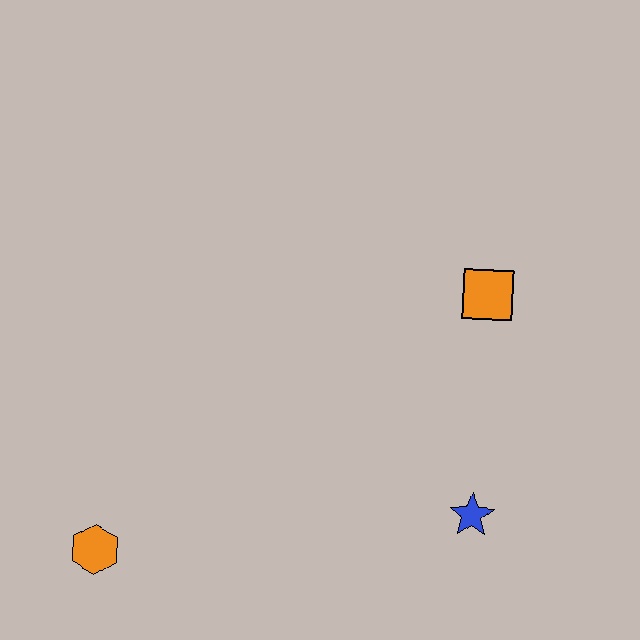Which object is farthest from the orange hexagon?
The orange square is farthest from the orange hexagon.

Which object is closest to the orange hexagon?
The blue star is closest to the orange hexagon.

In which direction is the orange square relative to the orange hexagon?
The orange square is to the right of the orange hexagon.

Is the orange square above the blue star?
Yes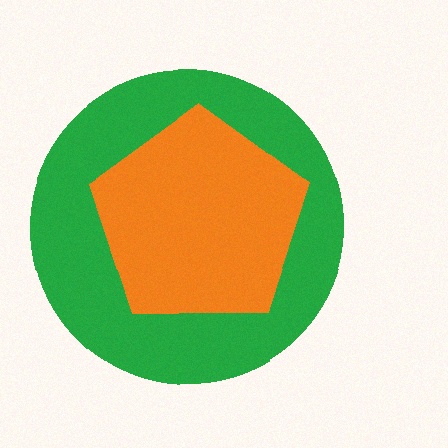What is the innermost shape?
The orange pentagon.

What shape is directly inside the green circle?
The orange pentagon.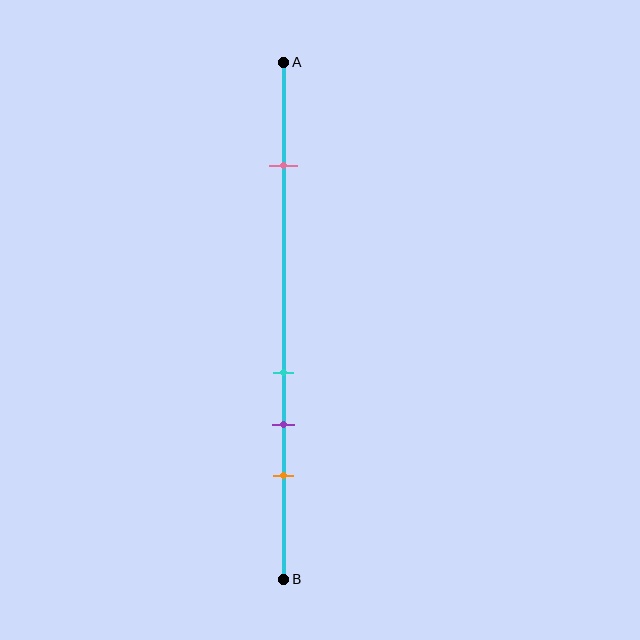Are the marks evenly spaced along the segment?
No, the marks are not evenly spaced.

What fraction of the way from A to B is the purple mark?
The purple mark is approximately 70% (0.7) of the way from A to B.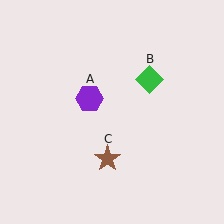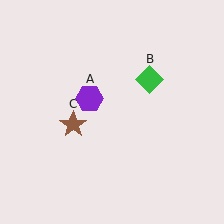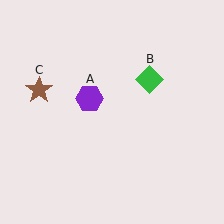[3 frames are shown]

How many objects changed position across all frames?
1 object changed position: brown star (object C).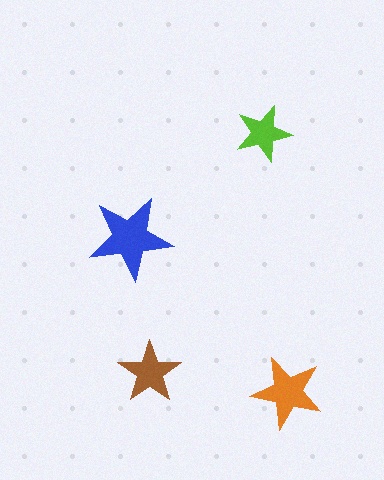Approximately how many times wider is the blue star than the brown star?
About 1.5 times wider.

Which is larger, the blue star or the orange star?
The blue one.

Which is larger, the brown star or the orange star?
The orange one.